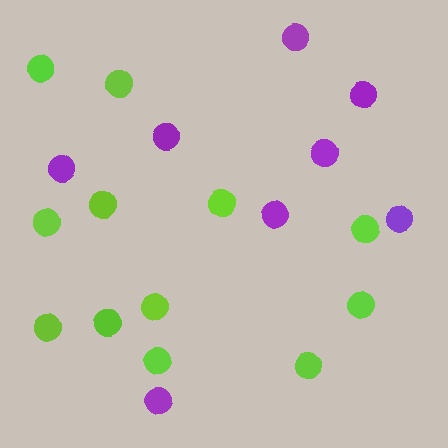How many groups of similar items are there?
There are 2 groups: one group of purple circles (8) and one group of lime circles (12).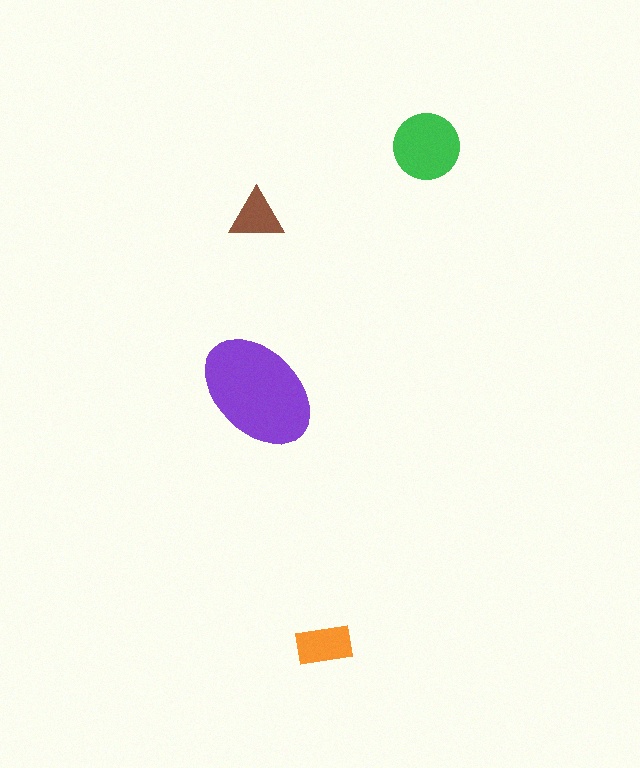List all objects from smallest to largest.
The brown triangle, the orange rectangle, the green circle, the purple ellipse.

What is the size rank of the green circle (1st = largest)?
2nd.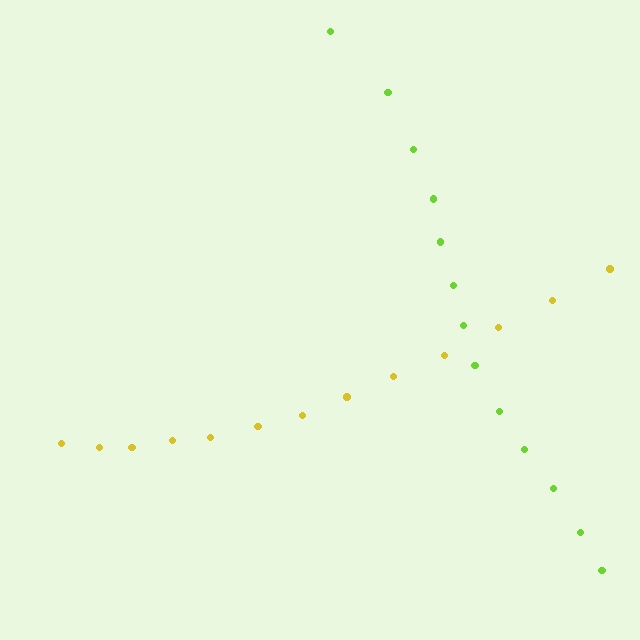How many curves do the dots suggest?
There are 2 distinct paths.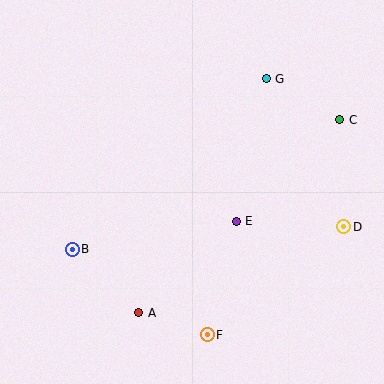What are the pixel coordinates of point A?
Point A is at (139, 313).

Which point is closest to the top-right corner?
Point C is closest to the top-right corner.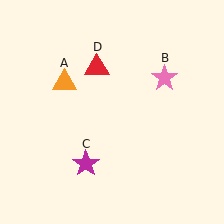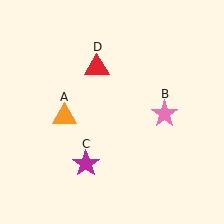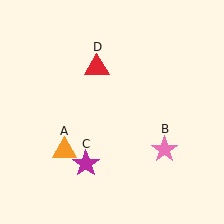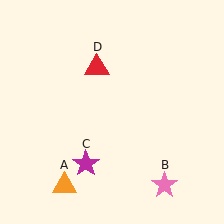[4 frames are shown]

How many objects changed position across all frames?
2 objects changed position: orange triangle (object A), pink star (object B).